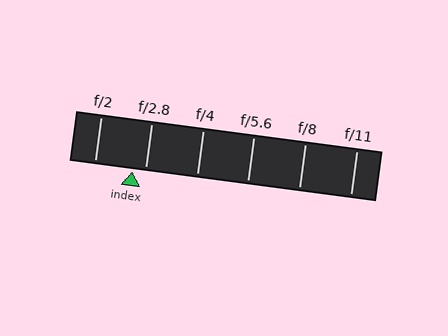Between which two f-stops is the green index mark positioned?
The index mark is between f/2 and f/2.8.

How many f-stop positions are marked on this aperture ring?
There are 6 f-stop positions marked.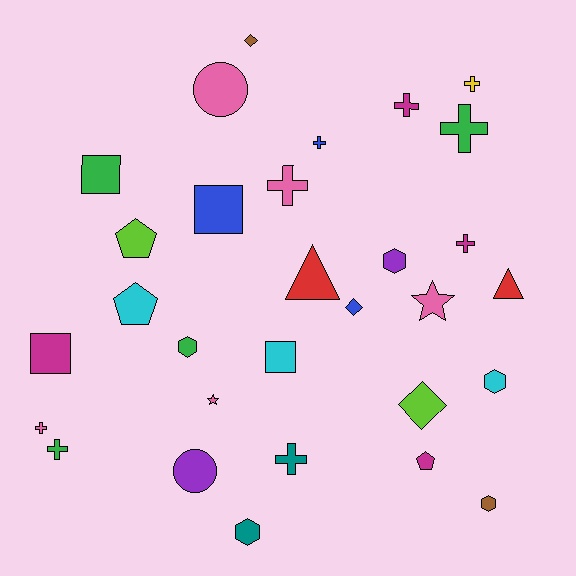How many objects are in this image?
There are 30 objects.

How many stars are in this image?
There are 2 stars.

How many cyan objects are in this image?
There are 3 cyan objects.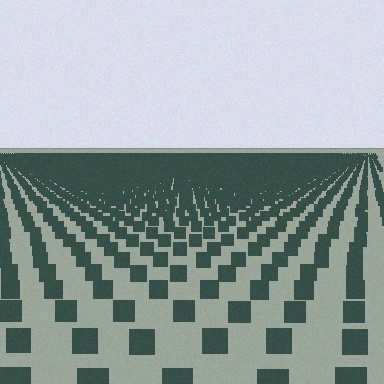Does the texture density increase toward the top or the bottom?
Density increases toward the top.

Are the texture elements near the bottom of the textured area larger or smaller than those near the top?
Larger. Near the bottom, elements are closer to the viewer and appear at a bigger on-screen size.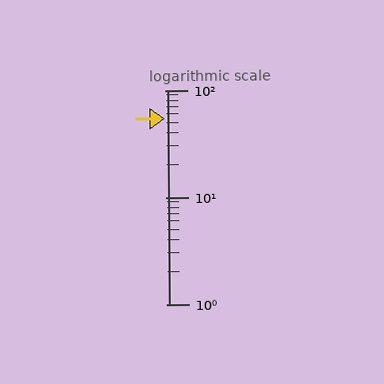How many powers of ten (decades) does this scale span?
The scale spans 2 decades, from 1 to 100.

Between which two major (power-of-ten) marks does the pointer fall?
The pointer is between 10 and 100.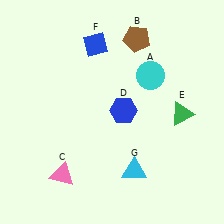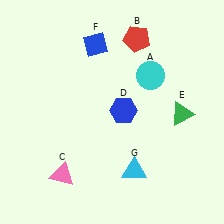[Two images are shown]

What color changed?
The pentagon (B) changed from brown in Image 1 to red in Image 2.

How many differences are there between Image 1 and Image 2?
There is 1 difference between the two images.